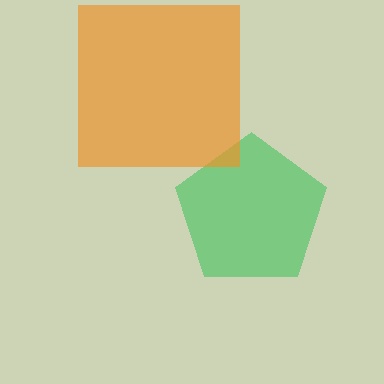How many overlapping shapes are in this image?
There are 2 overlapping shapes in the image.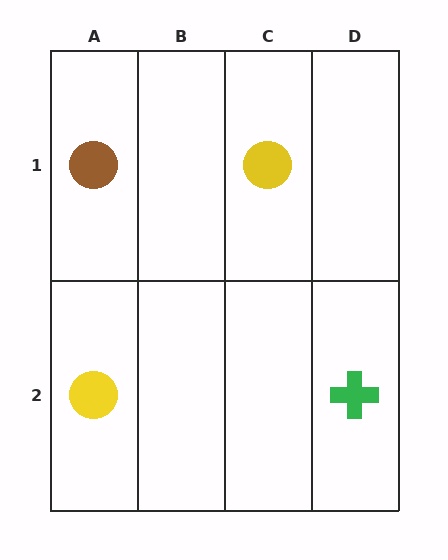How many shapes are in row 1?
2 shapes.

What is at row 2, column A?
A yellow circle.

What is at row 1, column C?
A yellow circle.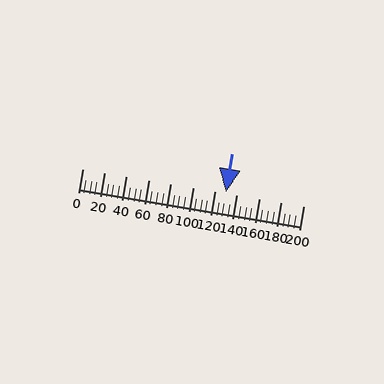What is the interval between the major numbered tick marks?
The major tick marks are spaced 20 units apart.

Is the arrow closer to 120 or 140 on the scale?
The arrow is closer to 140.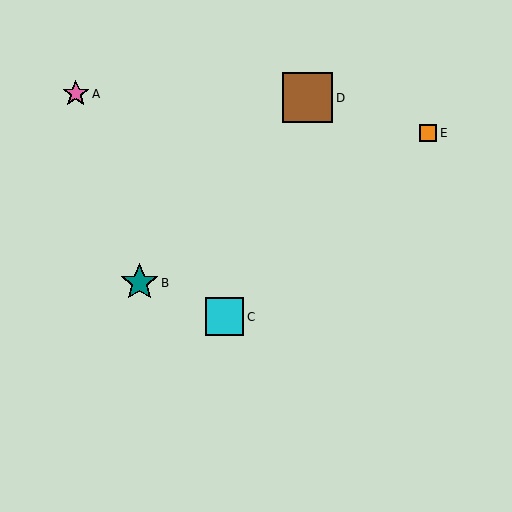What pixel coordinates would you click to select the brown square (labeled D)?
Click at (308, 98) to select the brown square D.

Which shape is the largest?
The brown square (labeled D) is the largest.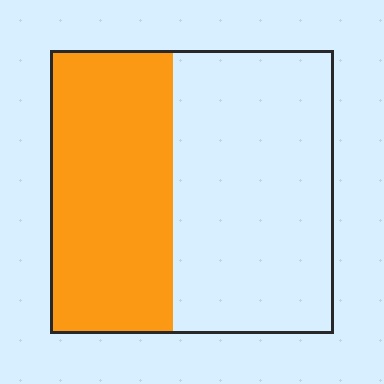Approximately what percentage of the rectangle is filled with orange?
Approximately 45%.